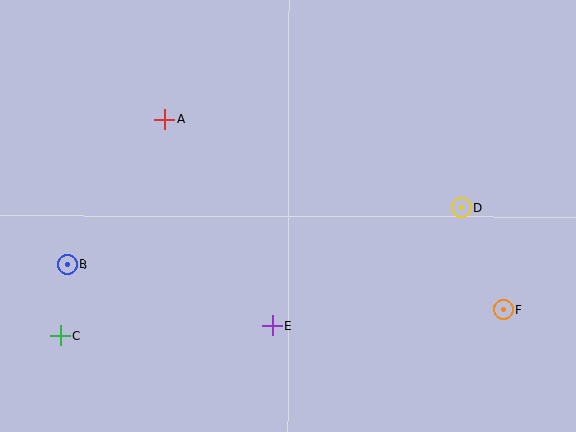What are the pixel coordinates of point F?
Point F is at (503, 309).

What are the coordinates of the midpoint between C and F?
The midpoint between C and F is at (282, 323).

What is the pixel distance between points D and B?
The distance between D and B is 398 pixels.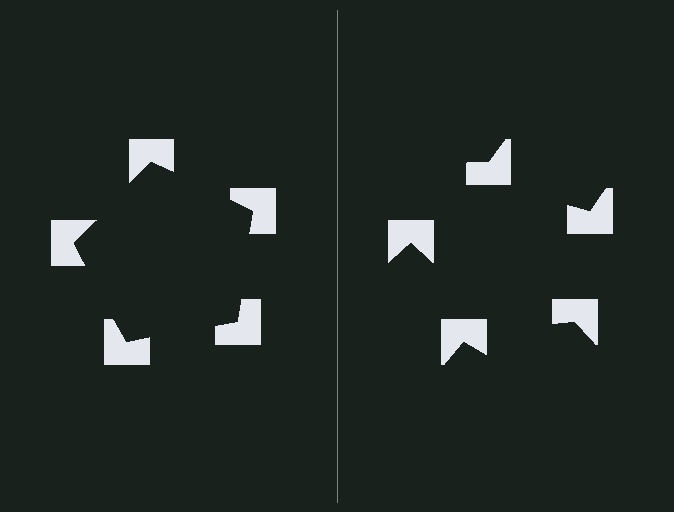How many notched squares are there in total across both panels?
10 — 5 on each side.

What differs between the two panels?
The notched squares are positioned identically on both sides; only the wedge orientations differ. On the left they align to a pentagon; on the right they are misaligned.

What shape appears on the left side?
An illusory pentagon.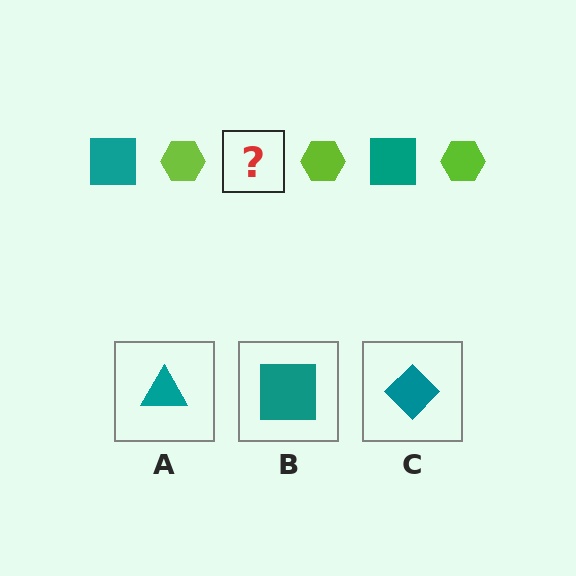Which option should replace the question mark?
Option B.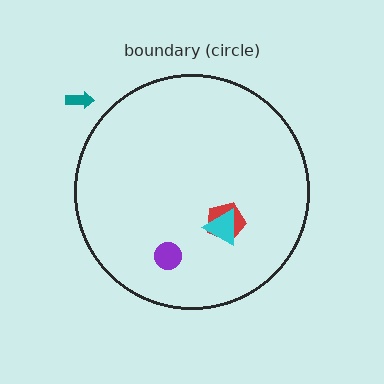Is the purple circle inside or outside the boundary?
Inside.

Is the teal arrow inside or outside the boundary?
Outside.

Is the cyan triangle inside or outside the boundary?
Inside.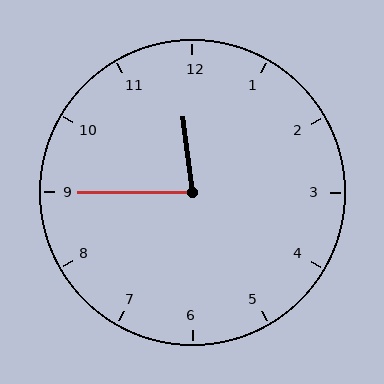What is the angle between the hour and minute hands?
Approximately 82 degrees.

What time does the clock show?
11:45.